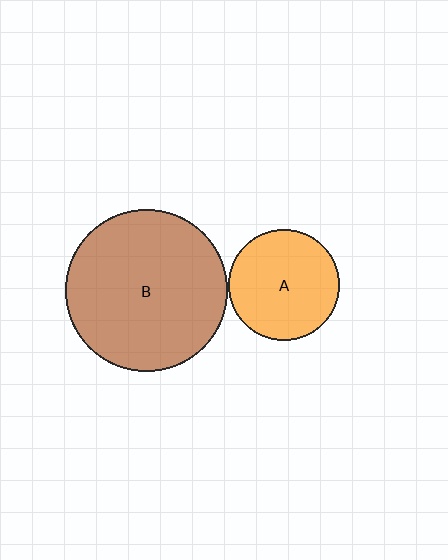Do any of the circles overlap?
No, none of the circles overlap.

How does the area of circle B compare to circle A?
Approximately 2.1 times.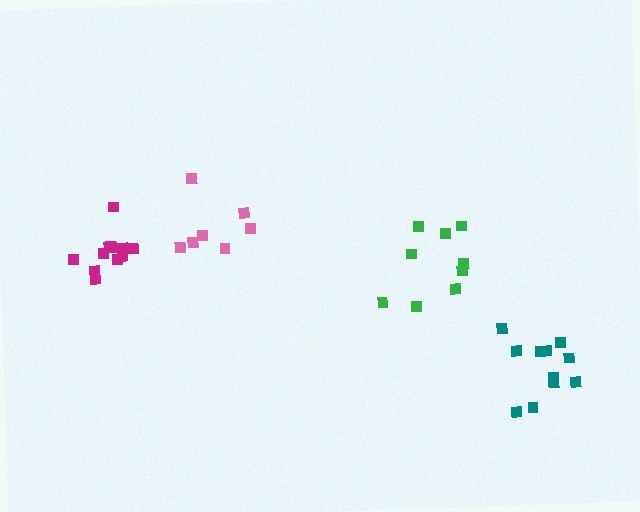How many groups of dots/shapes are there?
There are 4 groups.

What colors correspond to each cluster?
The clusters are colored: green, pink, teal, magenta.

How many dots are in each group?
Group 1: 9 dots, Group 2: 7 dots, Group 3: 11 dots, Group 4: 12 dots (39 total).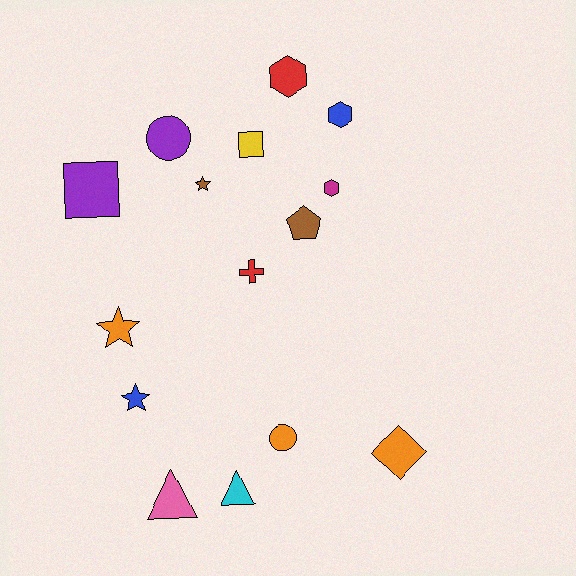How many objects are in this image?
There are 15 objects.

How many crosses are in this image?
There is 1 cross.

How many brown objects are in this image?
There are 2 brown objects.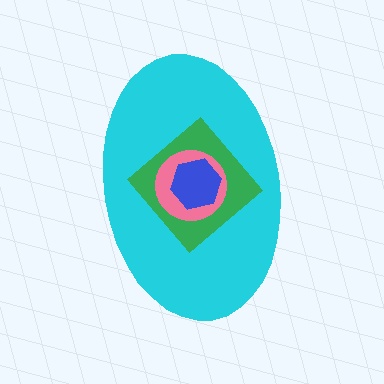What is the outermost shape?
The cyan ellipse.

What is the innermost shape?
The blue hexagon.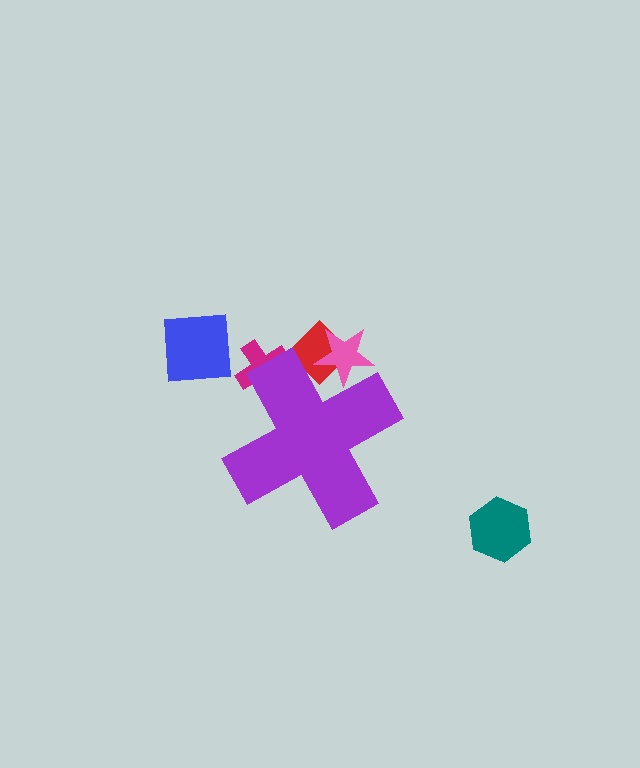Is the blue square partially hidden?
No, the blue square is fully visible.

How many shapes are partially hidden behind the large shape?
3 shapes are partially hidden.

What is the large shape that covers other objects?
A purple cross.